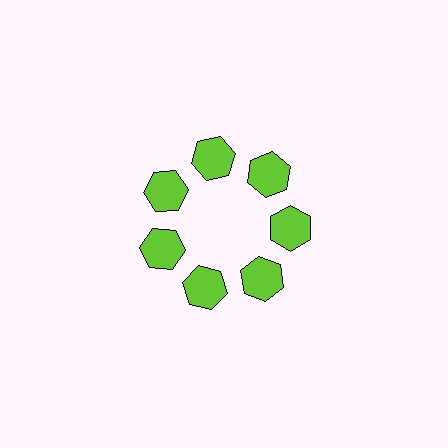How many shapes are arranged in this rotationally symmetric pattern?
There are 7 shapes, arranged in 7 groups of 1.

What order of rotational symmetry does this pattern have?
This pattern has 7-fold rotational symmetry.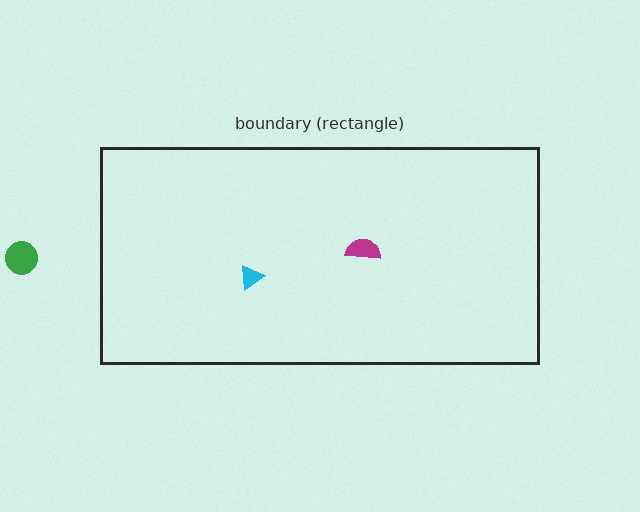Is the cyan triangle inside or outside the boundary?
Inside.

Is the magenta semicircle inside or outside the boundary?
Inside.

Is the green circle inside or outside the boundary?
Outside.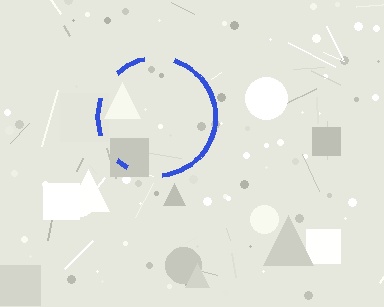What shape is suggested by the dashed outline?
The dashed outline suggests a circle.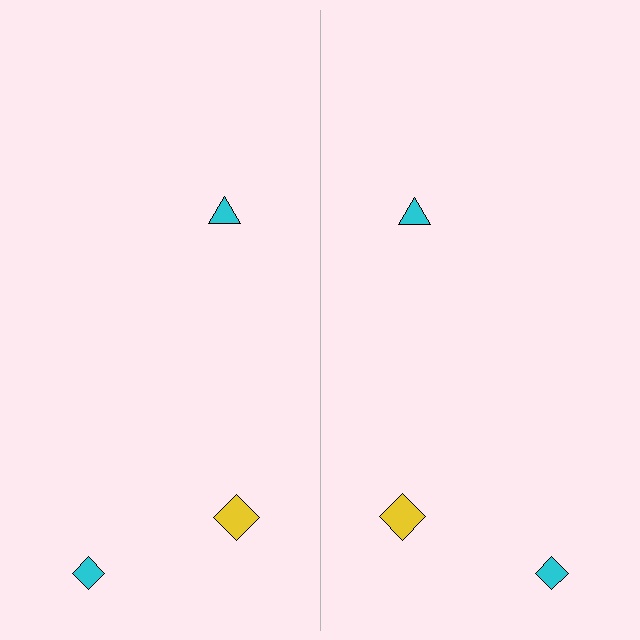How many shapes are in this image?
There are 6 shapes in this image.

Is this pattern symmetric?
Yes, this pattern has bilateral (reflection) symmetry.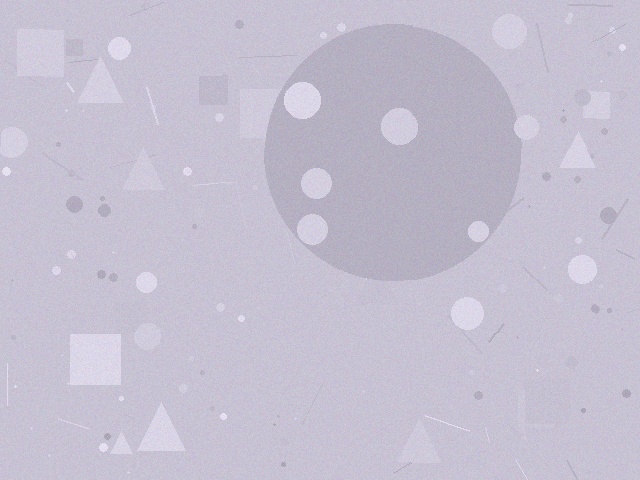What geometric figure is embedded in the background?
A circle is embedded in the background.